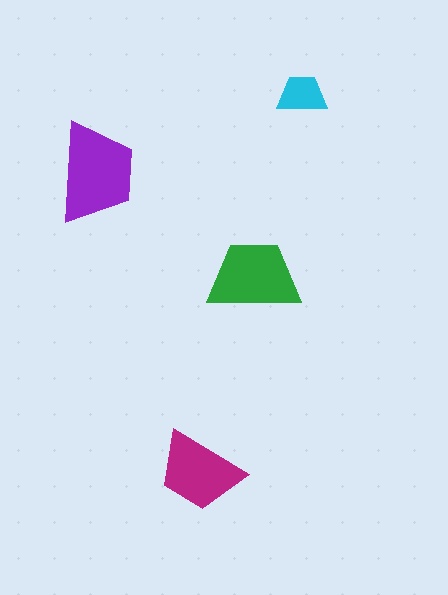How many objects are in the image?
There are 4 objects in the image.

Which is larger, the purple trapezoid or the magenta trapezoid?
The purple one.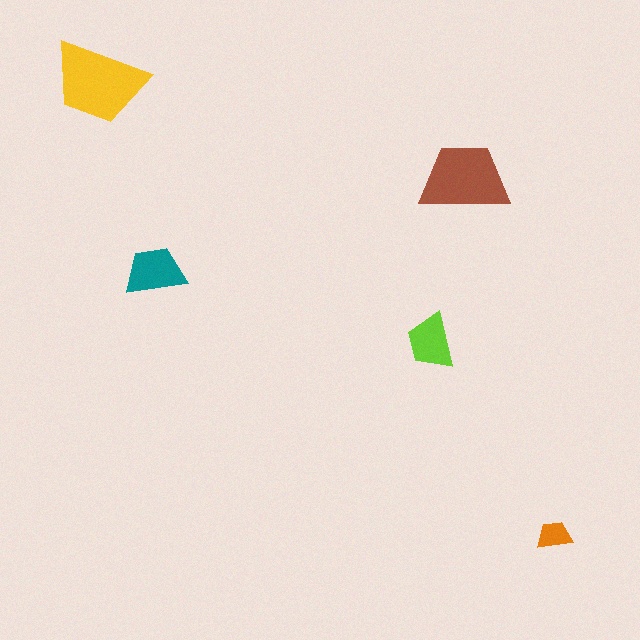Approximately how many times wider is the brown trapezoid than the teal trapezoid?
About 1.5 times wider.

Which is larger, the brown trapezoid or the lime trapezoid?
The brown one.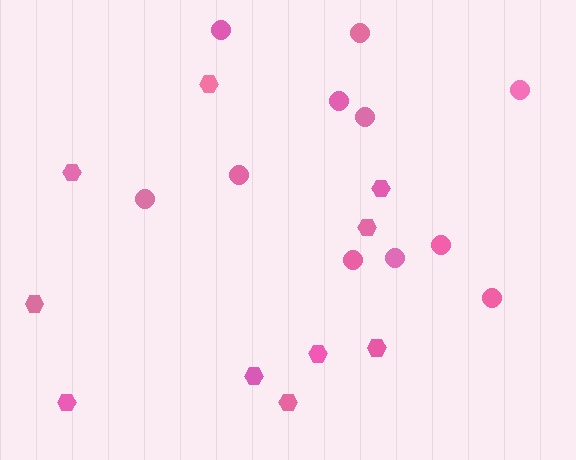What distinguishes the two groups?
There are 2 groups: one group of circles (11) and one group of hexagons (10).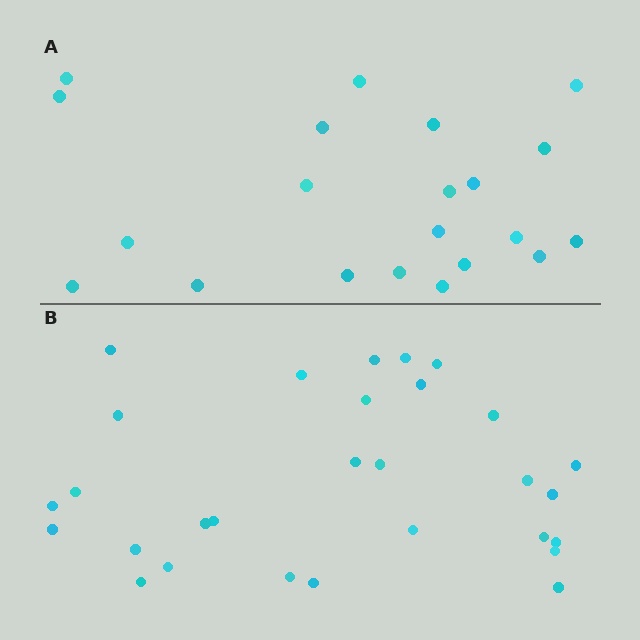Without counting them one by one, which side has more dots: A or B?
Region B (the bottom region) has more dots.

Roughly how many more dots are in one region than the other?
Region B has roughly 8 or so more dots than region A.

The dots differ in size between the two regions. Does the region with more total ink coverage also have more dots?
No. Region A has more total ink coverage because its dots are larger, but region B actually contains more individual dots. Total area can be misleading — the number of items is what matters here.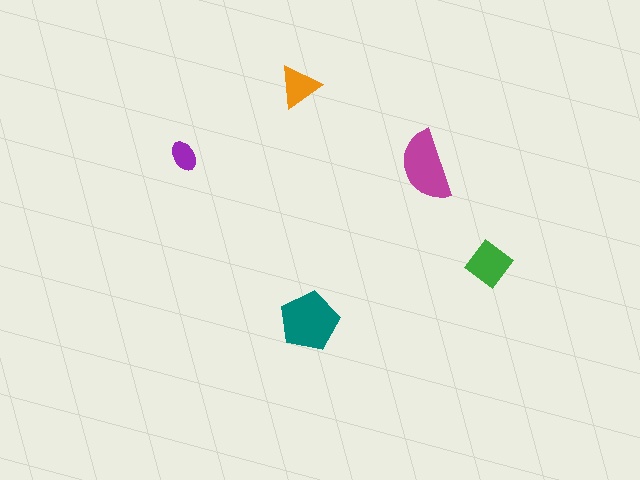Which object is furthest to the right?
The green diamond is rightmost.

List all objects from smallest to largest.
The purple ellipse, the orange triangle, the green diamond, the magenta semicircle, the teal pentagon.